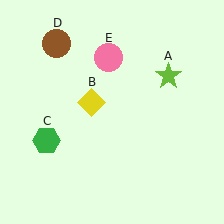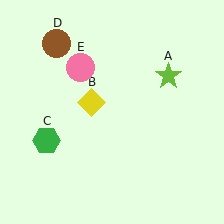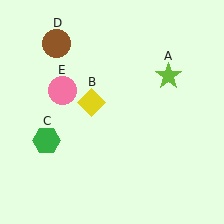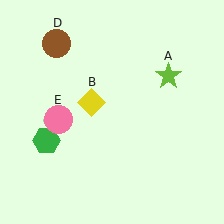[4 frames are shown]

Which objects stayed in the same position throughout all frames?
Lime star (object A) and yellow diamond (object B) and green hexagon (object C) and brown circle (object D) remained stationary.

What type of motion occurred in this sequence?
The pink circle (object E) rotated counterclockwise around the center of the scene.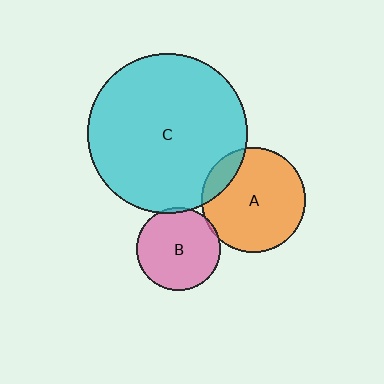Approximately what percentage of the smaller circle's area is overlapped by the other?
Approximately 5%.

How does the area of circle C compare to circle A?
Approximately 2.4 times.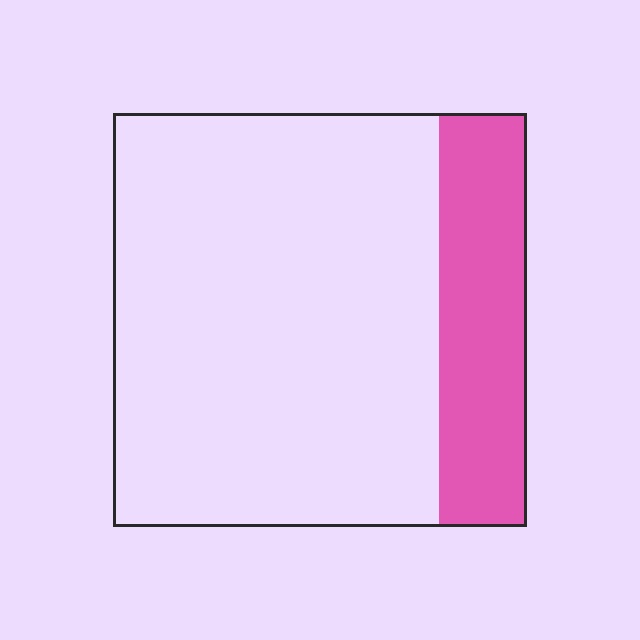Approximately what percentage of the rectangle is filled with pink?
Approximately 20%.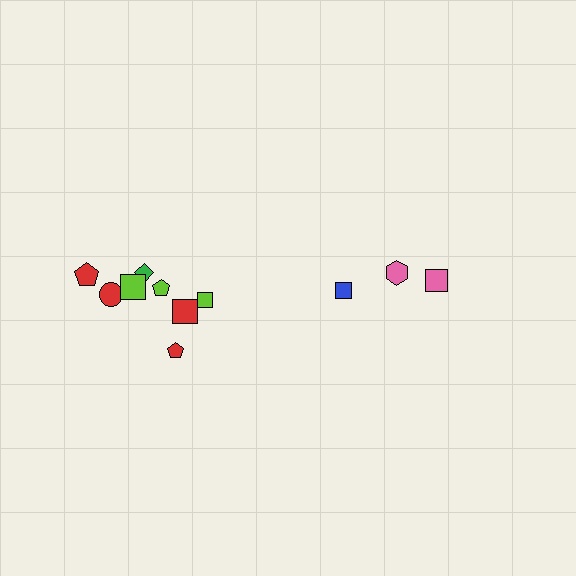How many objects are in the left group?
There are 8 objects.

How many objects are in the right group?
There are 3 objects.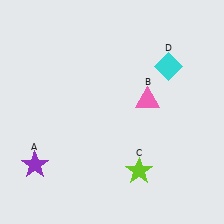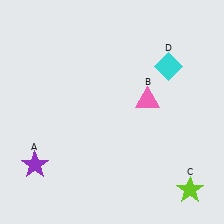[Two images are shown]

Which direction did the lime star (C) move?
The lime star (C) moved right.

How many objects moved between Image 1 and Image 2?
1 object moved between the two images.